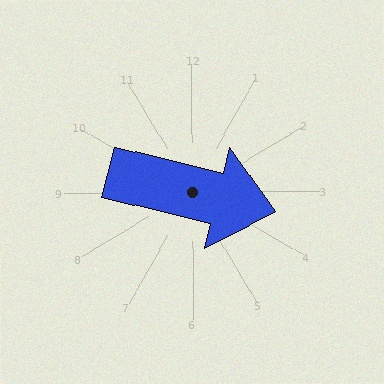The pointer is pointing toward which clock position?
Roughly 3 o'clock.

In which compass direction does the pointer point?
East.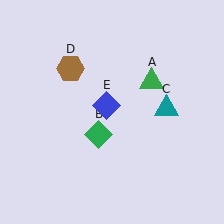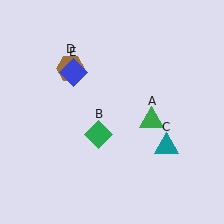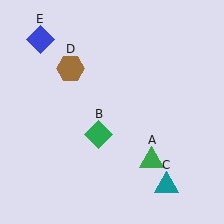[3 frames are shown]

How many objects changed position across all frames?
3 objects changed position: green triangle (object A), teal triangle (object C), blue diamond (object E).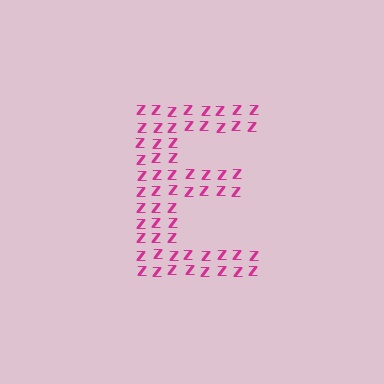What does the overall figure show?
The overall figure shows the letter E.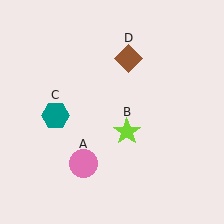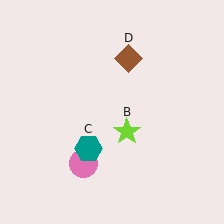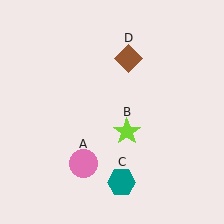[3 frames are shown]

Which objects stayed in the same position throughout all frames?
Pink circle (object A) and lime star (object B) and brown diamond (object D) remained stationary.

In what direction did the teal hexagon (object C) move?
The teal hexagon (object C) moved down and to the right.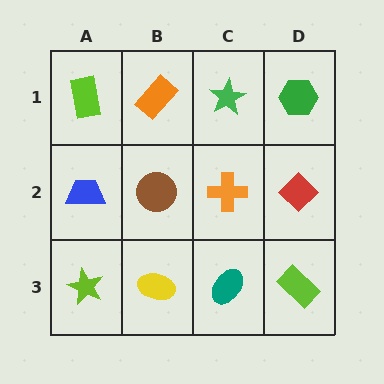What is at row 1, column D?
A green hexagon.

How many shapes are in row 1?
4 shapes.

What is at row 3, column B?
A yellow ellipse.